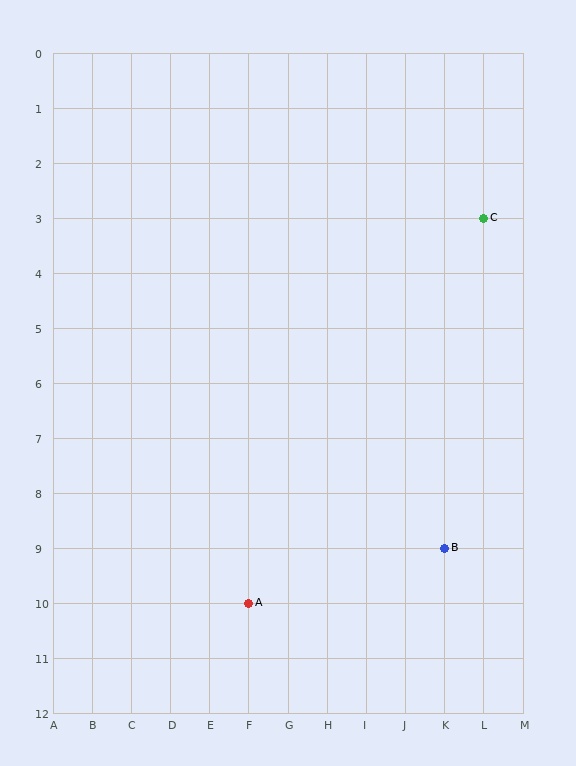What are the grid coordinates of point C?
Point C is at grid coordinates (L, 3).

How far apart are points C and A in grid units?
Points C and A are 6 columns and 7 rows apart (about 9.2 grid units diagonally).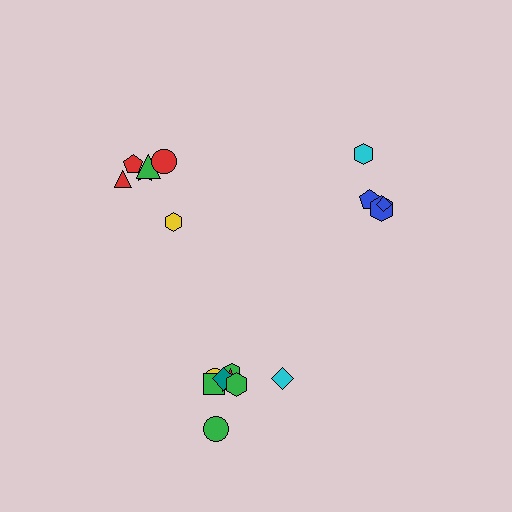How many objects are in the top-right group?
There are 4 objects.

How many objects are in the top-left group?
There are 7 objects.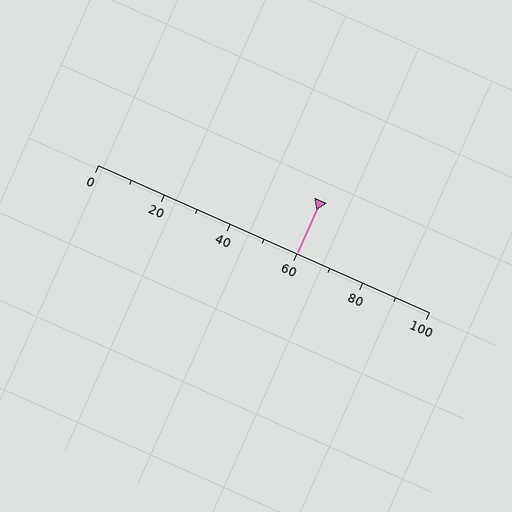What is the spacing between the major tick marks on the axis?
The major ticks are spaced 20 apart.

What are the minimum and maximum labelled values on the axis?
The axis runs from 0 to 100.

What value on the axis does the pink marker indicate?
The marker indicates approximately 60.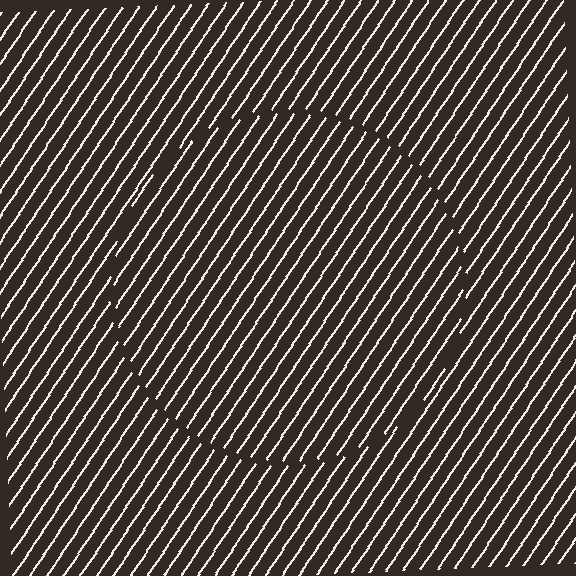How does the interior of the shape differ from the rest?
The interior of the shape contains the same grating, shifted by half a period — the contour is defined by the phase discontinuity where line-ends from the inner and outer gratings abut.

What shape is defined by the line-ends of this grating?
An illusory circle. The interior of the shape contains the same grating, shifted by half a period — the contour is defined by the phase discontinuity where line-ends from the inner and outer gratings abut.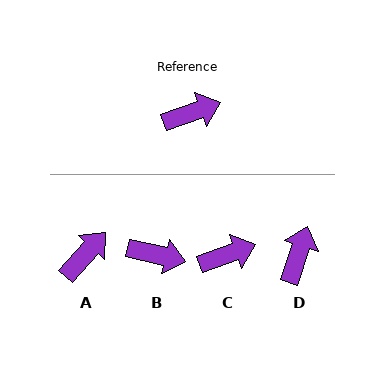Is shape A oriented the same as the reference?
No, it is off by about 28 degrees.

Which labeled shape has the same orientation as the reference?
C.